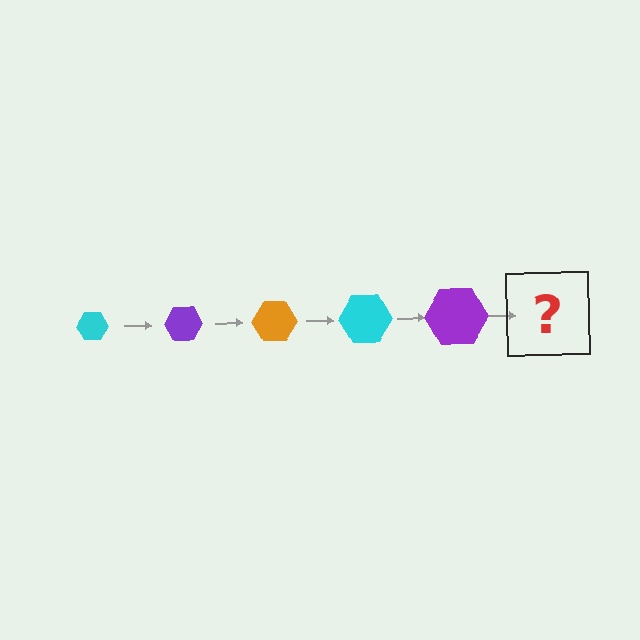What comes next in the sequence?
The next element should be an orange hexagon, larger than the previous one.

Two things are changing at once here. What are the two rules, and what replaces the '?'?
The two rules are that the hexagon grows larger each step and the color cycles through cyan, purple, and orange. The '?' should be an orange hexagon, larger than the previous one.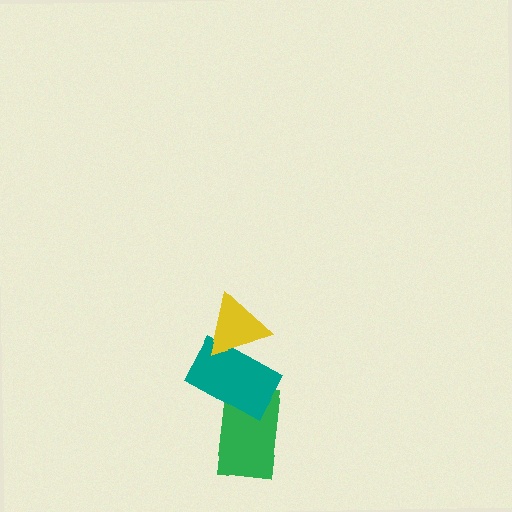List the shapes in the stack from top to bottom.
From top to bottom: the yellow triangle, the teal rectangle, the green rectangle.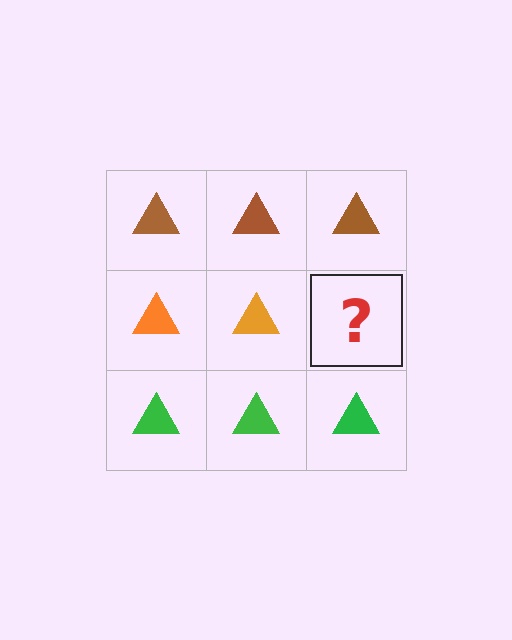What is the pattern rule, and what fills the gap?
The rule is that each row has a consistent color. The gap should be filled with an orange triangle.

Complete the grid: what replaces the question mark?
The question mark should be replaced with an orange triangle.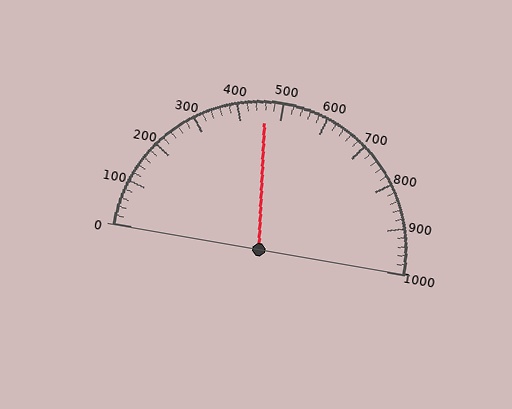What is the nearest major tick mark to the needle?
The nearest major tick mark is 500.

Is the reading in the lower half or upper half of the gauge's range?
The reading is in the lower half of the range (0 to 1000).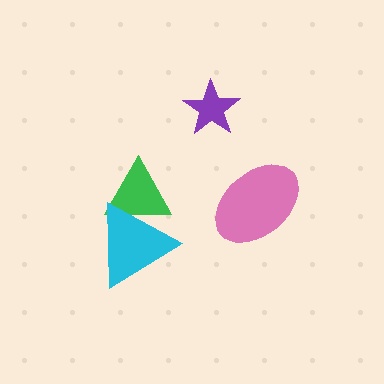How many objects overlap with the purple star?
0 objects overlap with the purple star.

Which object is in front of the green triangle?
The cyan triangle is in front of the green triangle.